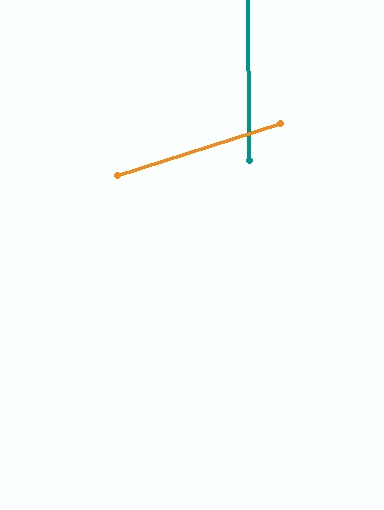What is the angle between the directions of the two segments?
Approximately 73 degrees.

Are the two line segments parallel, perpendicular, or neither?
Neither parallel nor perpendicular — they differ by about 73°.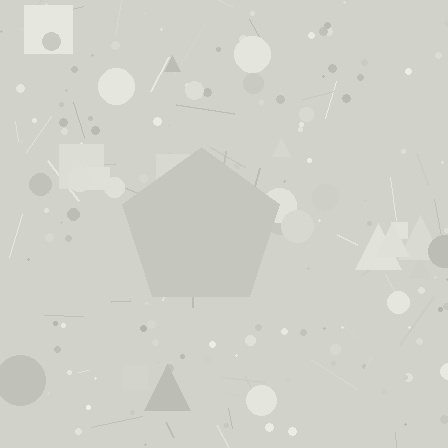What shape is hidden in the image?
A pentagon is hidden in the image.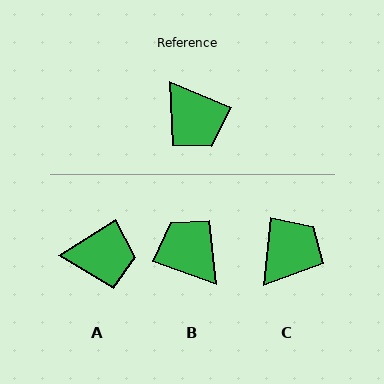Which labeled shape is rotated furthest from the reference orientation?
B, about 176 degrees away.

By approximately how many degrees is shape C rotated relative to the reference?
Approximately 107 degrees counter-clockwise.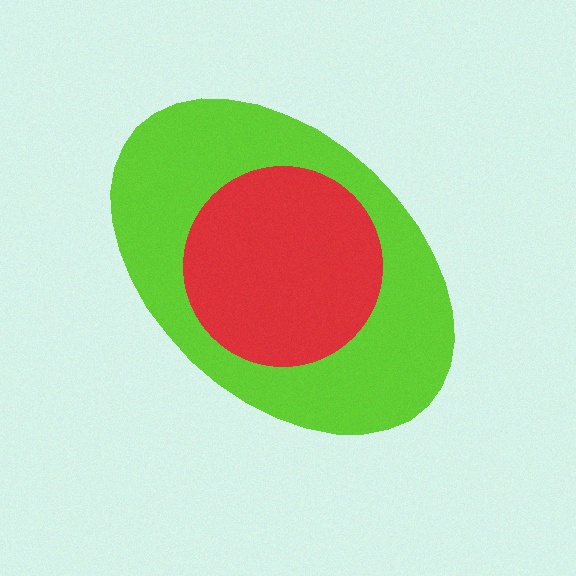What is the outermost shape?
The lime ellipse.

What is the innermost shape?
The red circle.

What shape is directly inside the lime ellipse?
The red circle.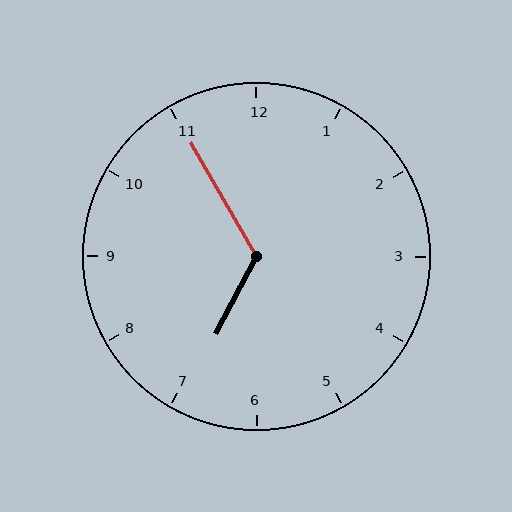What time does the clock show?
6:55.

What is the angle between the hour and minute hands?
Approximately 122 degrees.